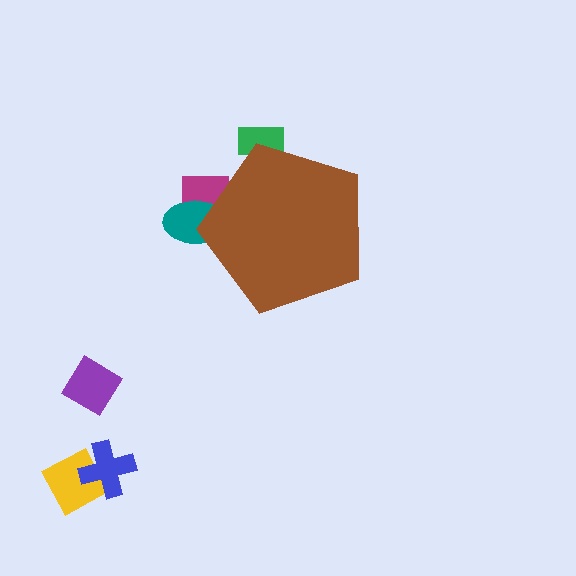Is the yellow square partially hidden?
No, the yellow square is fully visible.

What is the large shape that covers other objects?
A brown pentagon.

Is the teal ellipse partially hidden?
Yes, the teal ellipse is partially hidden behind the brown pentagon.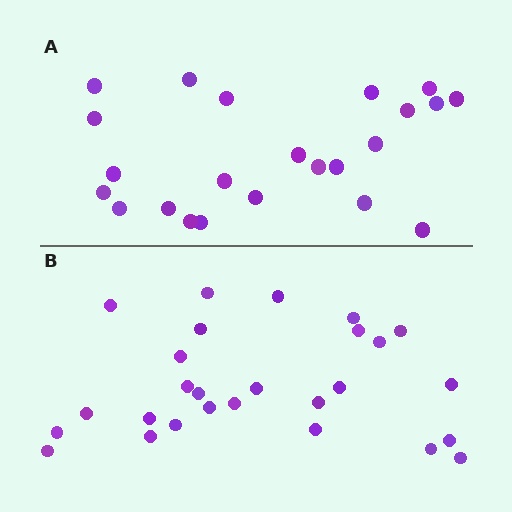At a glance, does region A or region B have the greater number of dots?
Region B (the bottom region) has more dots.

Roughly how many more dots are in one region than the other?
Region B has about 4 more dots than region A.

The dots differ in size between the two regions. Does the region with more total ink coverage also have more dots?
No. Region A has more total ink coverage because its dots are larger, but region B actually contains more individual dots. Total area can be misleading — the number of items is what matters here.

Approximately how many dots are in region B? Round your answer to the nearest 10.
About 30 dots. (The exact count is 27, which rounds to 30.)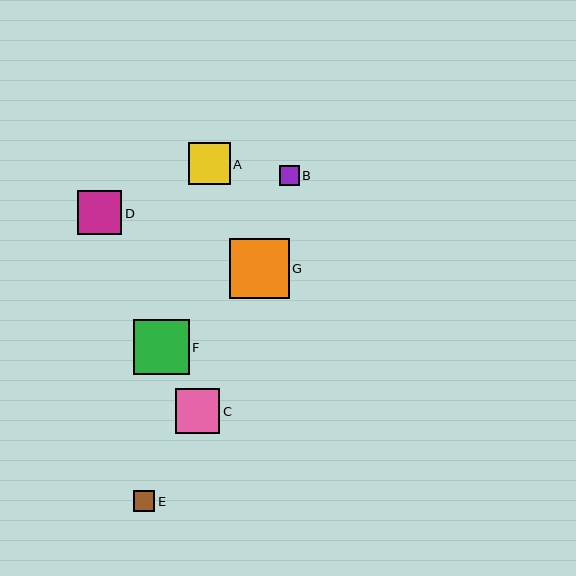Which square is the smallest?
Square B is the smallest with a size of approximately 19 pixels.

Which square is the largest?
Square G is the largest with a size of approximately 60 pixels.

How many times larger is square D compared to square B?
Square D is approximately 2.3 times the size of square B.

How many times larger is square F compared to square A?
Square F is approximately 1.3 times the size of square A.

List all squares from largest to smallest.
From largest to smallest: G, F, C, D, A, E, B.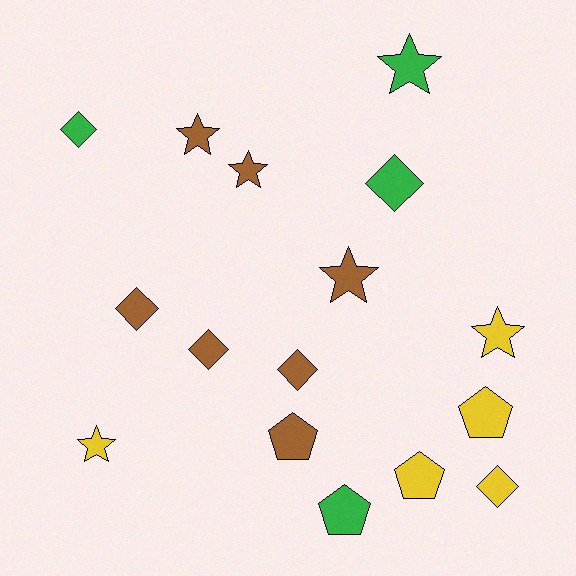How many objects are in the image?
There are 16 objects.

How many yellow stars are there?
There are 2 yellow stars.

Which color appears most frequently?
Brown, with 7 objects.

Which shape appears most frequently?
Diamond, with 6 objects.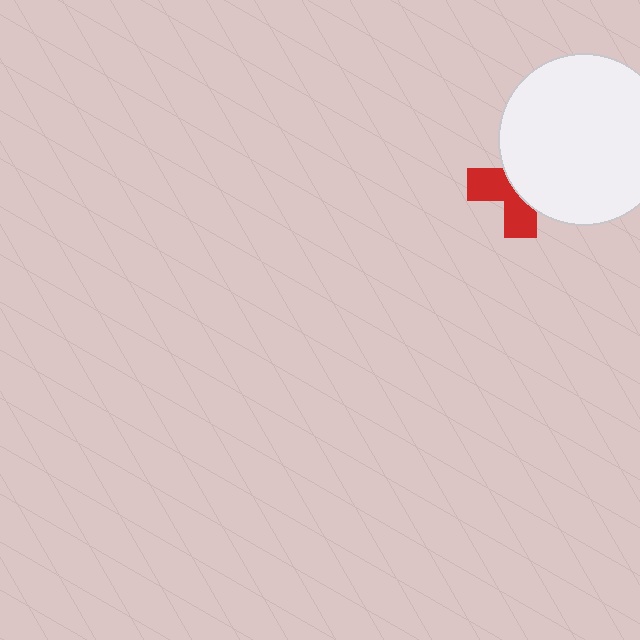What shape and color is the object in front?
The object in front is a white circle.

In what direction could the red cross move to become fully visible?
The red cross could move left. That would shift it out from behind the white circle entirely.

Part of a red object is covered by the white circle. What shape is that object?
It is a cross.